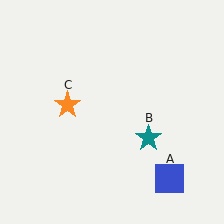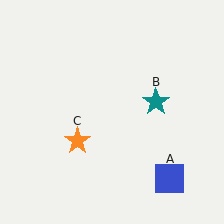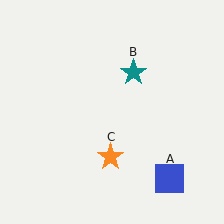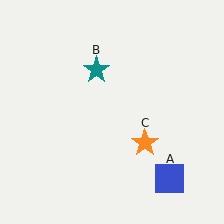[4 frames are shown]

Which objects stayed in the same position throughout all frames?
Blue square (object A) remained stationary.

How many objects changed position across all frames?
2 objects changed position: teal star (object B), orange star (object C).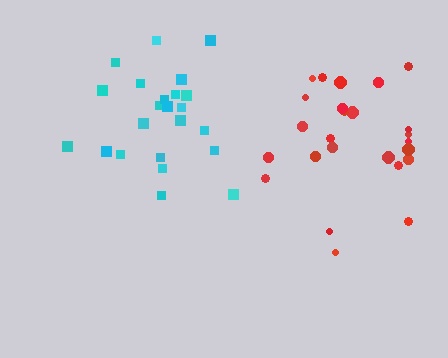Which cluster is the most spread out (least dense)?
Red.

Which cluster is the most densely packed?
Cyan.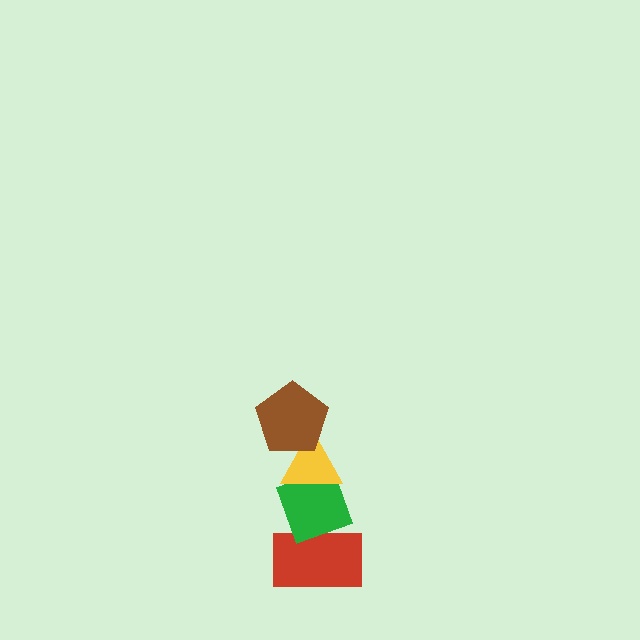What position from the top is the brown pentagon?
The brown pentagon is 1st from the top.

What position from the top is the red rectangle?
The red rectangle is 4th from the top.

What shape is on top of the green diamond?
The yellow triangle is on top of the green diamond.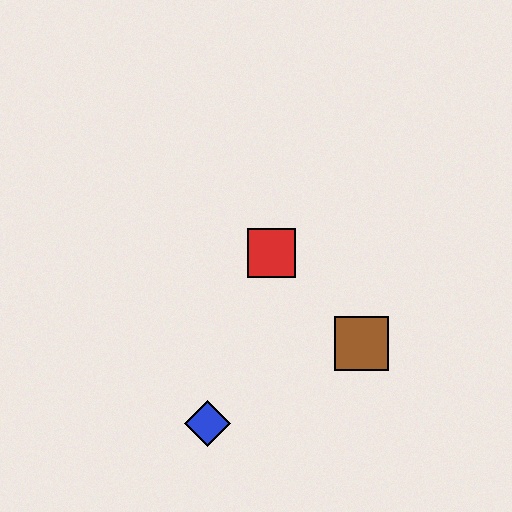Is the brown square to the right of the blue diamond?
Yes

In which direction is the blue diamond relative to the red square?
The blue diamond is below the red square.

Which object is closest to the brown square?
The red square is closest to the brown square.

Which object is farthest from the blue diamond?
The red square is farthest from the blue diamond.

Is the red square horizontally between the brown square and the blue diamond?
Yes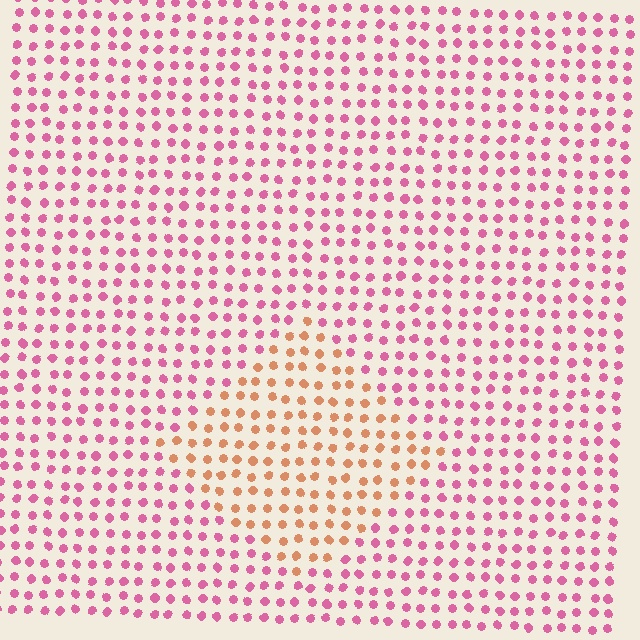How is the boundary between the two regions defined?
The boundary is defined purely by a slight shift in hue (about 51 degrees). Spacing, size, and orientation are identical on both sides.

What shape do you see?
I see a diamond.